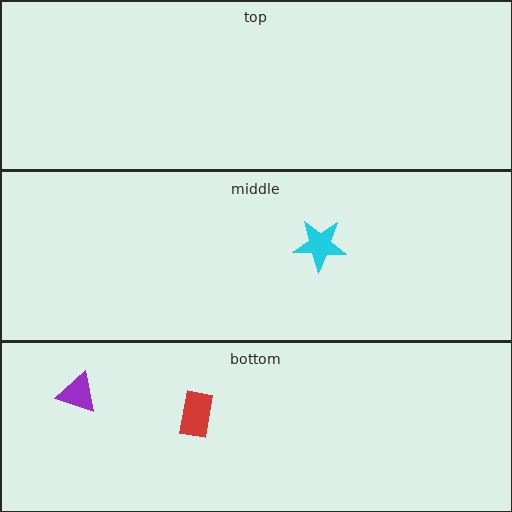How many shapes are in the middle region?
1.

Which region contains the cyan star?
The middle region.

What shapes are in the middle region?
The cyan star.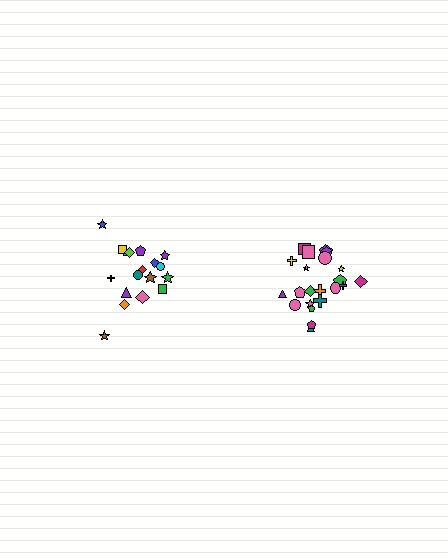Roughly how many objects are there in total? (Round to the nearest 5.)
Roughly 40 objects in total.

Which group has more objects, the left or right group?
The right group.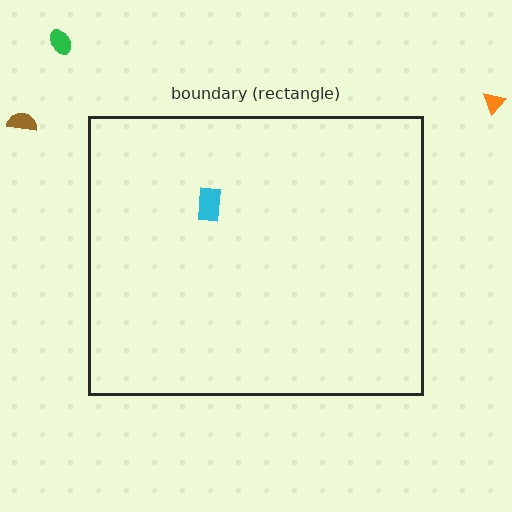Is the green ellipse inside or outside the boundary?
Outside.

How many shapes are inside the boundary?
1 inside, 3 outside.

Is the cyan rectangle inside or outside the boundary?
Inside.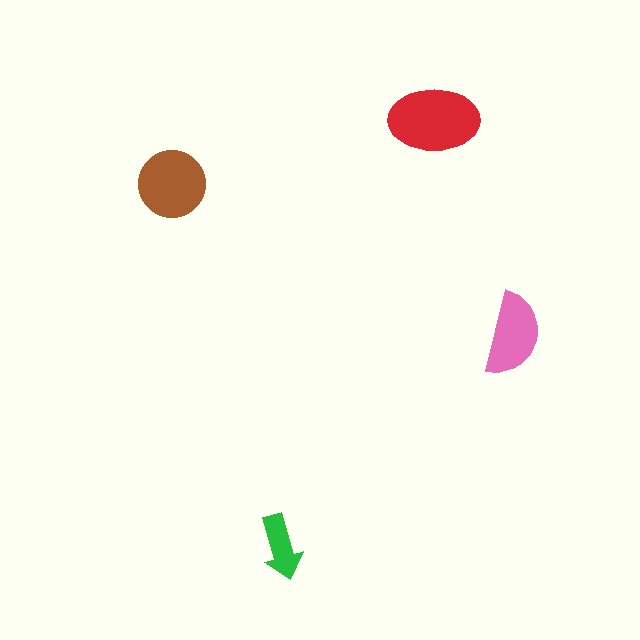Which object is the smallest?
The green arrow.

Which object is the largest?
The red ellipse.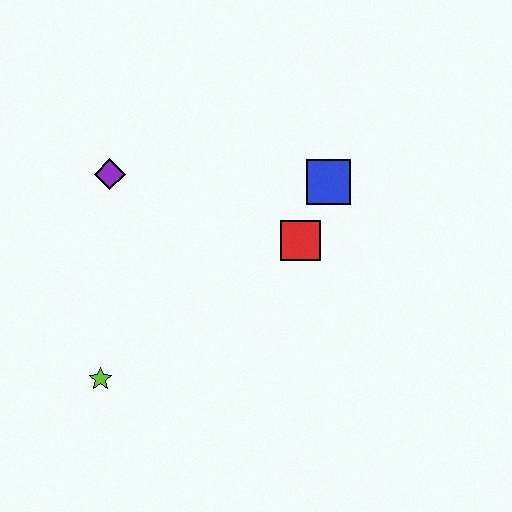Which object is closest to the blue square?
The red square is closest to the blue square.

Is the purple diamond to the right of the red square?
No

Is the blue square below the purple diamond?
Yes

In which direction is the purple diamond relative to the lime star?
The purple diamond is above the lime star.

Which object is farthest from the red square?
The lime star is farthest from the red square.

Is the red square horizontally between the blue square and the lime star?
Yes